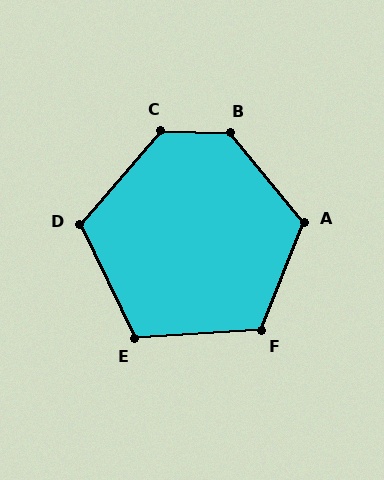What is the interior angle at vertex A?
Approximately 119 degrees (obtuse).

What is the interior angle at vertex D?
Approximately 113 degrees (obtuse).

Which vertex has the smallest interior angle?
E, at approximately 112 degrees.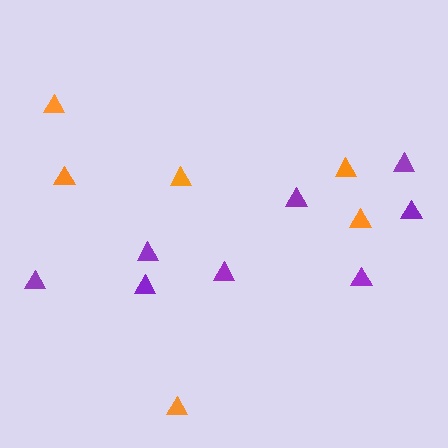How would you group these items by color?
There are 2 groups: one group of purple triangles (8) and one group of orange triangles (6).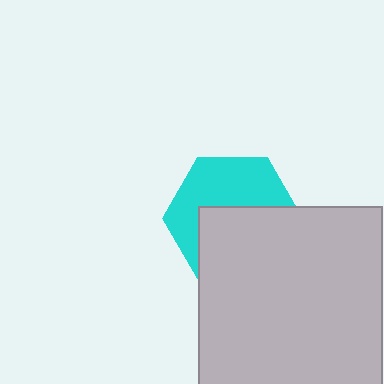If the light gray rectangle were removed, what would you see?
You would see the complete cyan hexagon.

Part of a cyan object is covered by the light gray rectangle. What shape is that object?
It is a hexagon.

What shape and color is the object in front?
The object in front is a light gray rectangle.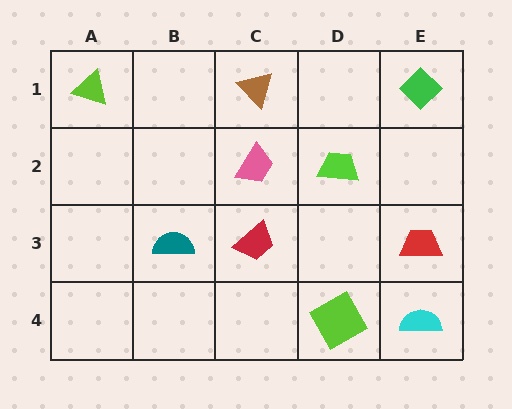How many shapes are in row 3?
3 shapes.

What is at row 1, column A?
A lime triangle.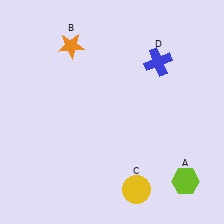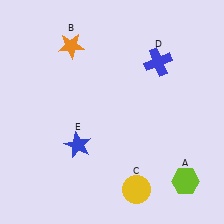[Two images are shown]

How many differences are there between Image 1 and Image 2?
There is 1 difference between the two images.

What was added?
A blue star (E) was added in Image 2.